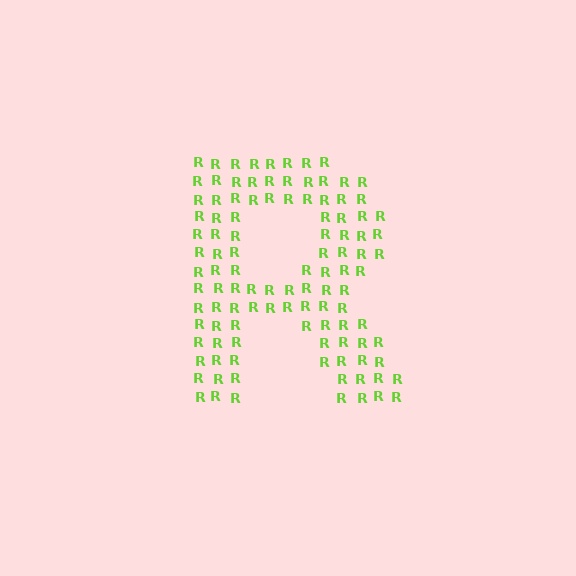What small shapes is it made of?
It is made of small letter R's.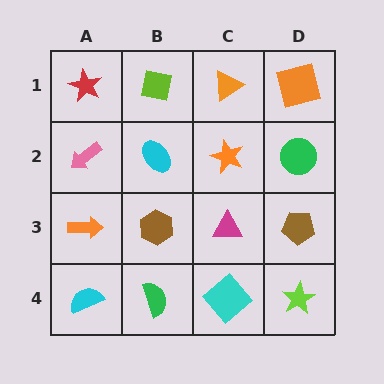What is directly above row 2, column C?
An orange triangle.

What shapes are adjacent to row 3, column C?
An orange star (row 2, column C), a cyan diamond (row 4, column C), a brown hexagon (row 3, column B), a brown pentagon (row 3, column D).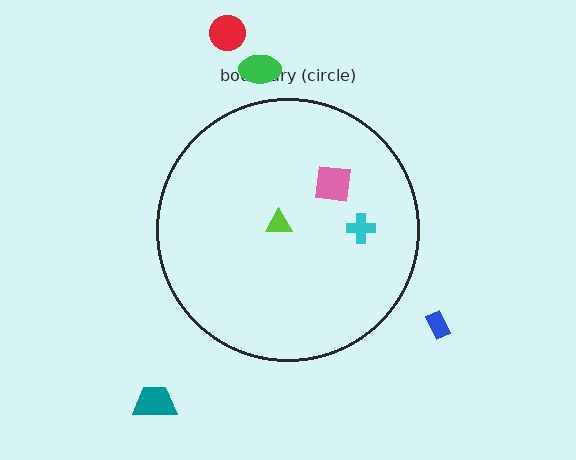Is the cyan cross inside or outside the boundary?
Inside.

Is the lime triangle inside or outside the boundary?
Inside.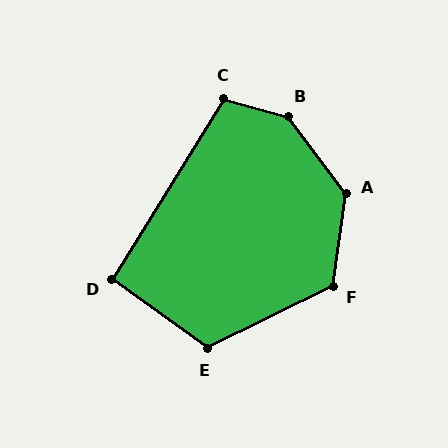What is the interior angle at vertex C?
Approximately 106 degrees (obtuse).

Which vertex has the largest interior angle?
B, at approximately 142 degrees.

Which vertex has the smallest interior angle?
D, at approximately 94 degrees.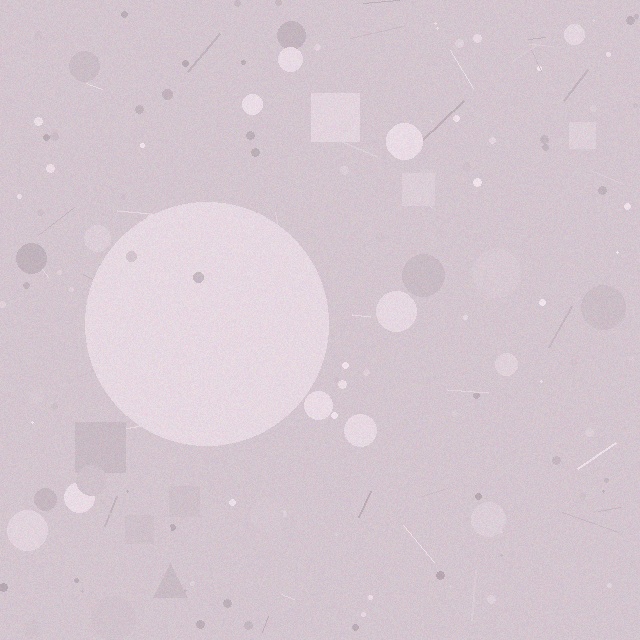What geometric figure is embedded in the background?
A circle is embedded in the background.